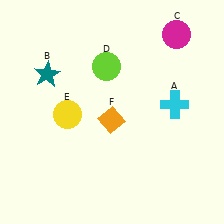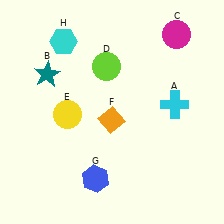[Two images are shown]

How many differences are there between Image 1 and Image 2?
There are 2 differences between the two images.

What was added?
A blue hexagon (G), a cyan hexagon (H) were added in Image 2.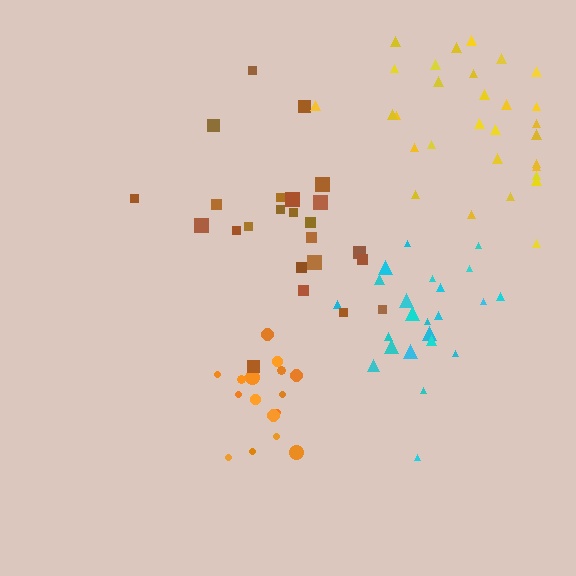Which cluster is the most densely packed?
Orange.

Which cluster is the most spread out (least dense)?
Yellow.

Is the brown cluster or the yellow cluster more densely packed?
Brown.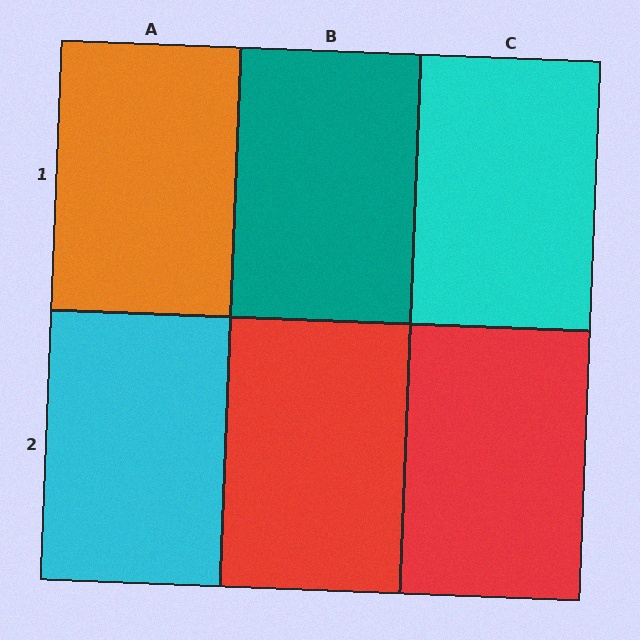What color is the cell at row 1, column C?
Cyan.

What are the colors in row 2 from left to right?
Cyan, red, red.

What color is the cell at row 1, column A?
Orange.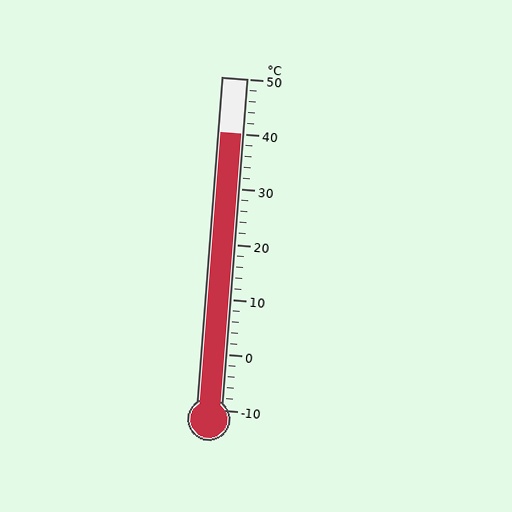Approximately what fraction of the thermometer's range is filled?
The thermometer is filled to approximately 85% of its range.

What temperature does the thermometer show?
The thermometer shows approximately 40°C.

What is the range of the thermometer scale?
The thermometer scale ranges from -10°C to 50°C.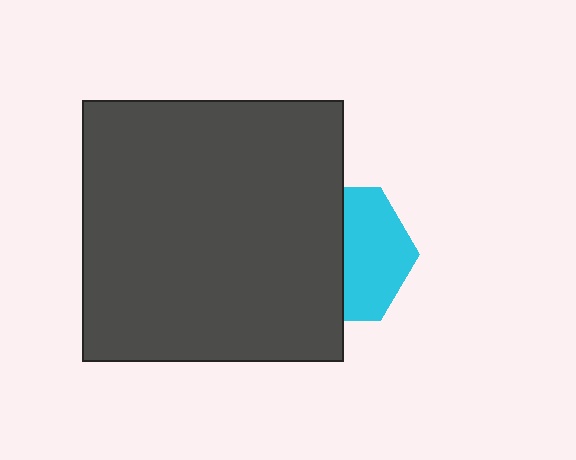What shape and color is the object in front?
The object in front is a dark gray square.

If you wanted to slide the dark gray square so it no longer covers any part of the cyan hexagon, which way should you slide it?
Slide it left — that is the most direct way to separate the two shapes.